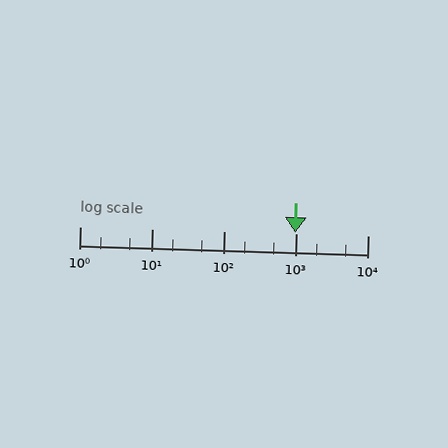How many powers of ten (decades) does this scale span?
The scale spans 4 decades, from 1 to 10000.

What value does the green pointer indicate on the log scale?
The pointer indicates approximately 970.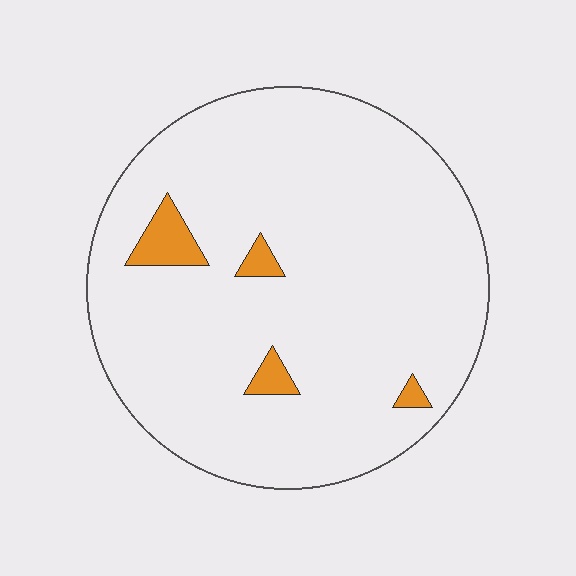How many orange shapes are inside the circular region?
4.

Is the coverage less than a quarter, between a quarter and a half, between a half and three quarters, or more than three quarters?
Less than a quarter.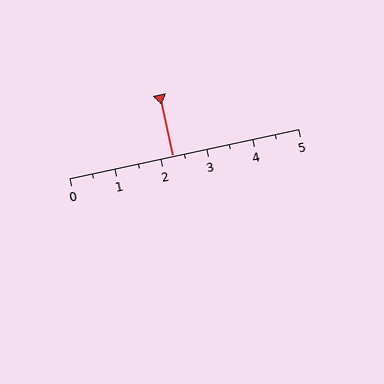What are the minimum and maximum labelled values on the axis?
The axis runs from 0 to 5.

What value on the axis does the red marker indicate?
The marker indicates approximately 2.2.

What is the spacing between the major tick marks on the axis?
The major ticks are spaced 1 apart.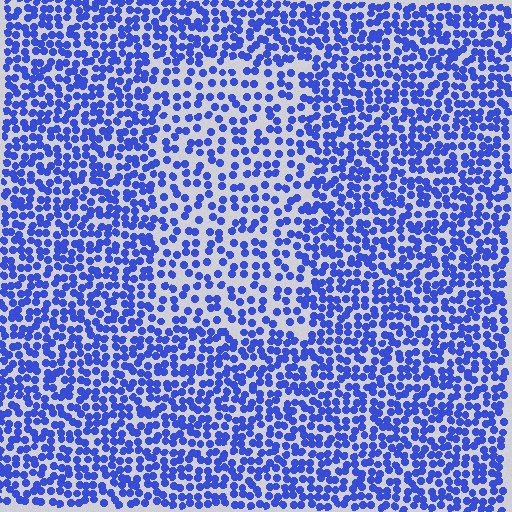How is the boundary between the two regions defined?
The boundary is defined by a change in element density (approximately 1.7x ratio). All elements are the same color, size, and shape.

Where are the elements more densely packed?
The elements are more densely packed outside the rectangle boundary.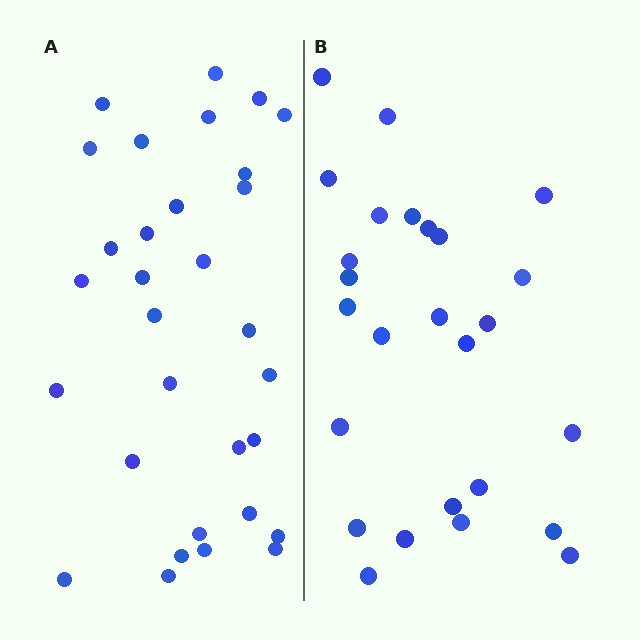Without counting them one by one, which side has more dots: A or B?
Region A (the left region) has more dots.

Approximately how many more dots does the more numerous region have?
Region A has about 5 more dots than region B.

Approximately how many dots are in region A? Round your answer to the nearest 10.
About 30 dots. (The exact count is 31, which rounds to 30.)